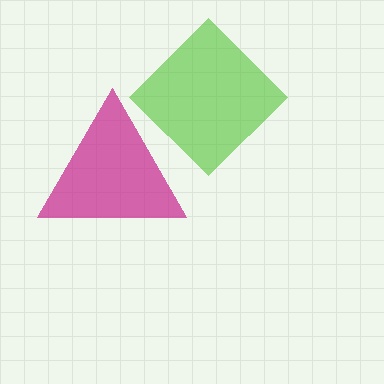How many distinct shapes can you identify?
There are 2 distinct shapes: a magenta triangle, a lime diamond.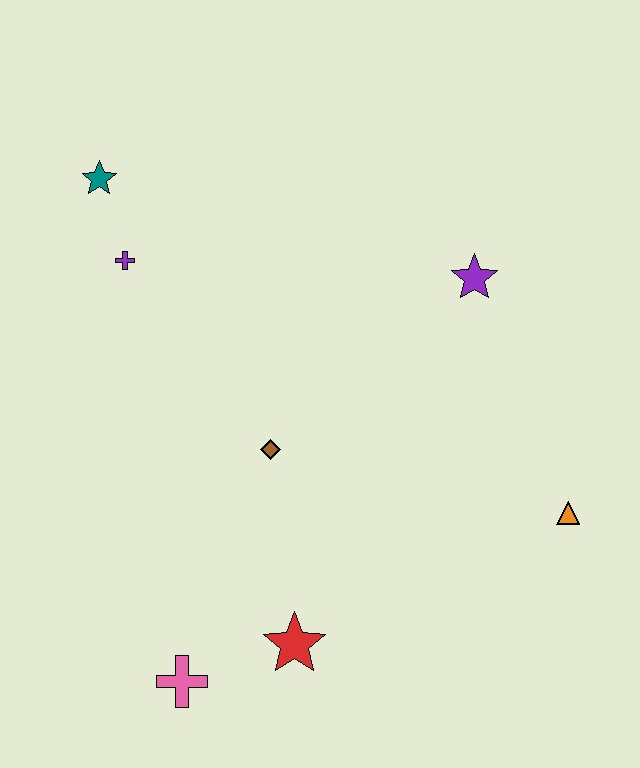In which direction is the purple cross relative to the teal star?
The purple cross is below the teal star.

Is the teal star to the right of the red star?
No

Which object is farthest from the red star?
The teal star is farthest from the red star.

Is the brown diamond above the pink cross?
Yes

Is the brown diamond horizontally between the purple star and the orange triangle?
No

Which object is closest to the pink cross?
The red star is closest to the pink cross.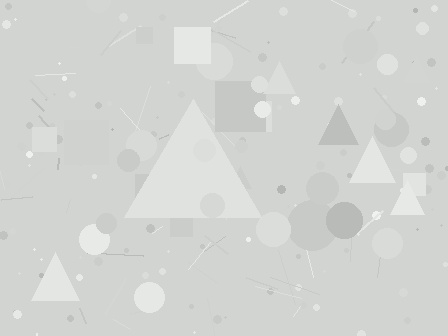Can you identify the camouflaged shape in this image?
The camouflaged shape is a triangle.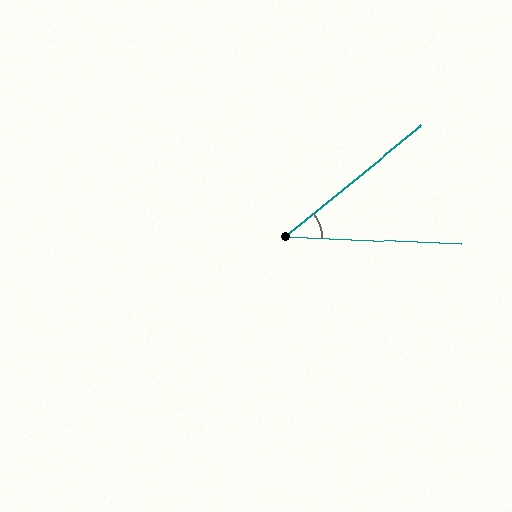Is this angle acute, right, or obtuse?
It is acute.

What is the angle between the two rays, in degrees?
Approximately 42 degrees.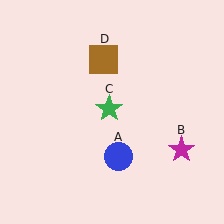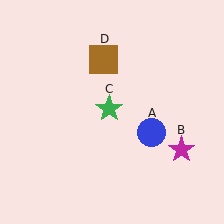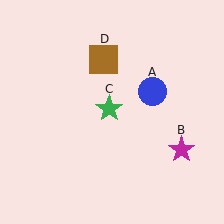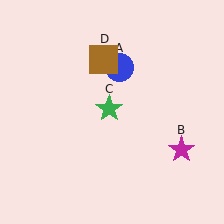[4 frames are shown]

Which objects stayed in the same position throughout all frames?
Magenta star (object B) and green star (object C) and brown square (object D) remained stationary.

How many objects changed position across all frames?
1 object changed position: blue circle (object A).